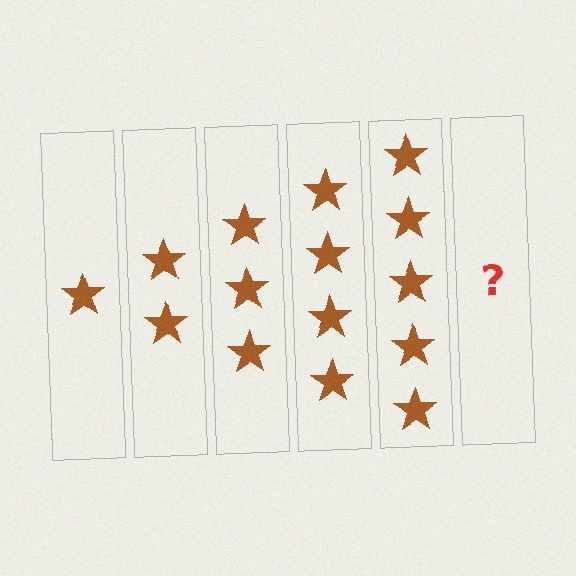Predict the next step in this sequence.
The next step is 6 stars.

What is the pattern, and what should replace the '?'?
The pattern is that each step adds one more star. The '?' should be 6 stars.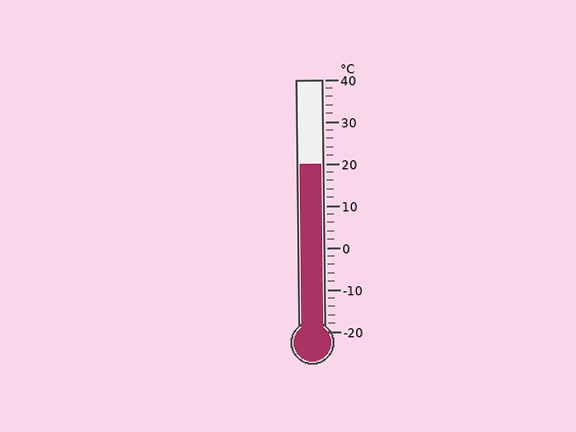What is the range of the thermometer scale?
The thermometer scale ranges from -20°C to 40°C.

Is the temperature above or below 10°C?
The temperature is above 10°C.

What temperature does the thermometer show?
The thermometer shows approximately 20°C.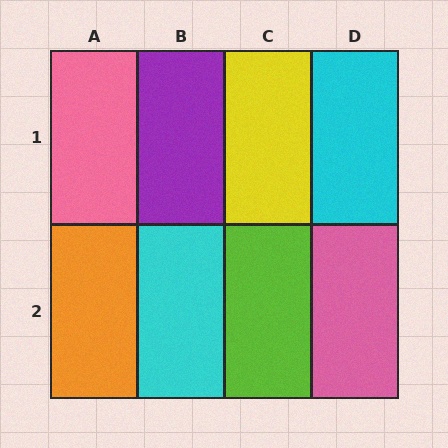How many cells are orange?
1 cell is orange.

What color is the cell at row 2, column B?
Cyan.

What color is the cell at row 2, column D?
Pink.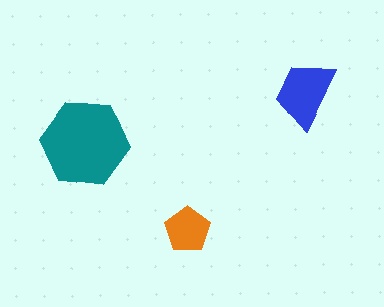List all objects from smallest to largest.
The orange pentagon, the blue trapezoid, the teal hexagon.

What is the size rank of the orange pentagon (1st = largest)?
3rd.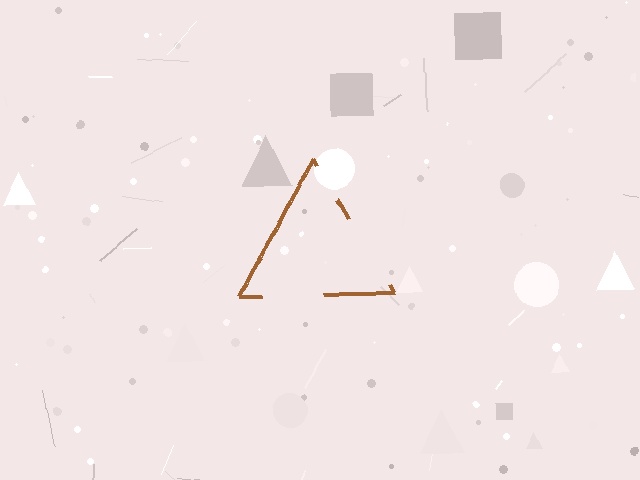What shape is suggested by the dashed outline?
The dashed outline suggests a triangle.